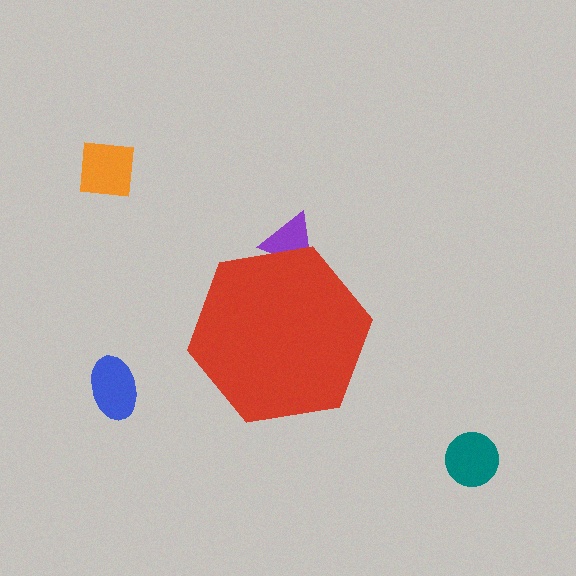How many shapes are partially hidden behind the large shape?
1 shape is partially hidden.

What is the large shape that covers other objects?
A red hexagon.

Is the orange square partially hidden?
No, the orange square is fully visible.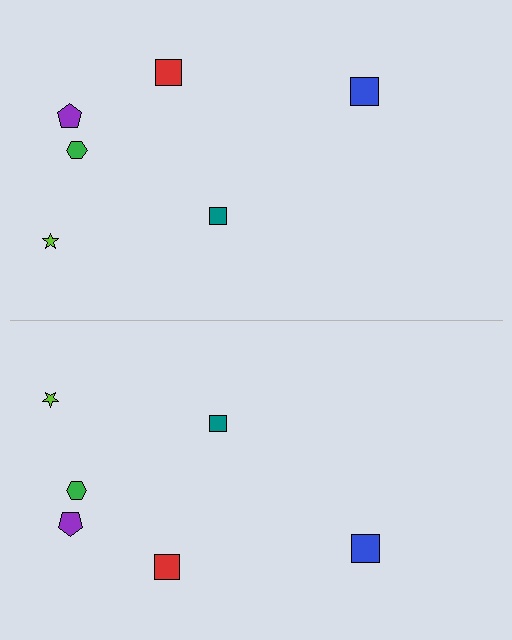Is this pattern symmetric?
Yes, this pattern has bilateral (reflection) symmetry.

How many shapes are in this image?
There are 12 shapes in this image.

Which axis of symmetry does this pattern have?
The pattern has a horizontal axis of symmetry running through the center of the image.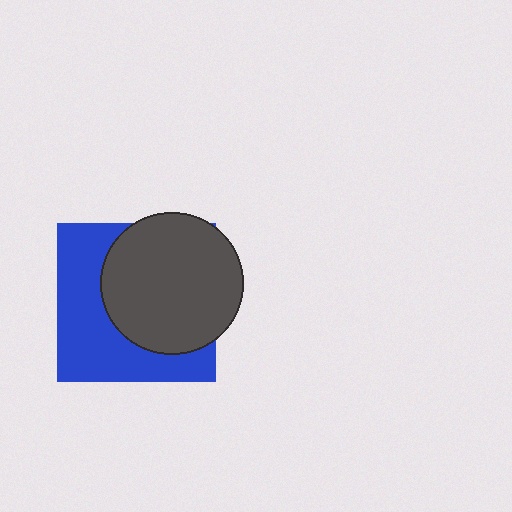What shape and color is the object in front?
The object in front is a dark gray circle.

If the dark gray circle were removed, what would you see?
You would see the complete blue square.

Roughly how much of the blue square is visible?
About half of it is visible (roughly 47%).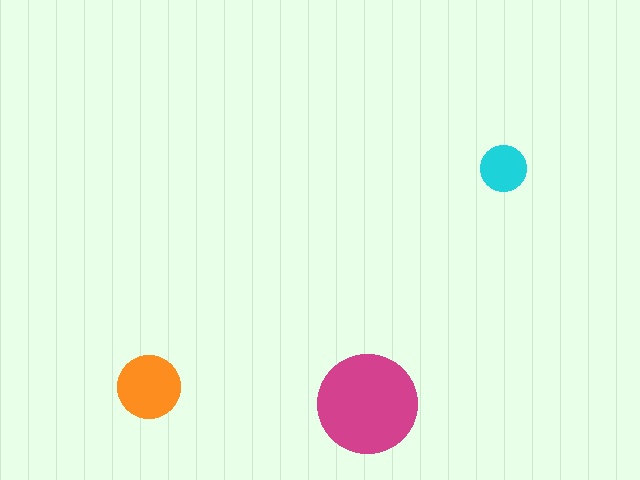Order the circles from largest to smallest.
the magenta one, the orange one, the cyan one.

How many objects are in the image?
There are 3 objects in the image.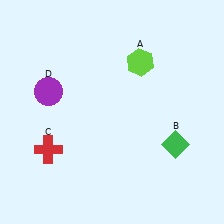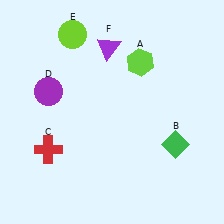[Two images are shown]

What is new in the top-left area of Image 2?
A purple triangle (F) was added in the top-left area of Image 2.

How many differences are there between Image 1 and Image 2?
There are 2 differences between the two images.